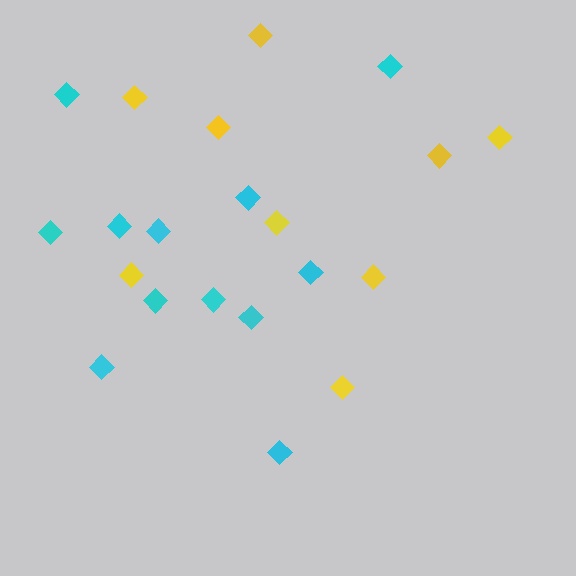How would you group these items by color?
There are 2 groups: one group of yellow diamonds (9) and one group of cyan diamonds (12).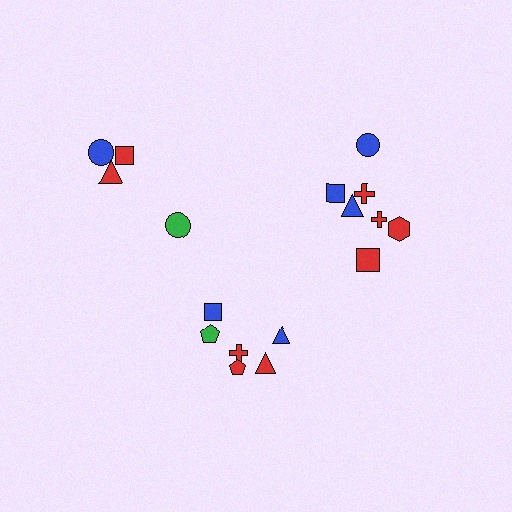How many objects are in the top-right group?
There are 7 objects.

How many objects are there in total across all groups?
There are 17 objects.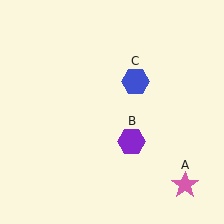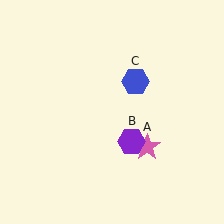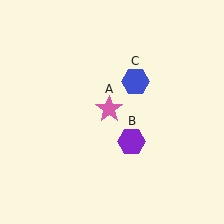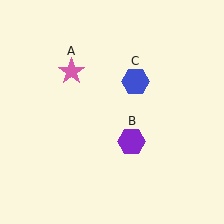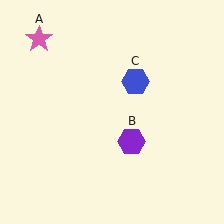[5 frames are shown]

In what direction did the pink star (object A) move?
The pink star (object A) moved up and to the left.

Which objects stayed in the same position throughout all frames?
Purple hexagon (object B) and blue hexagon (object C) remained stationary.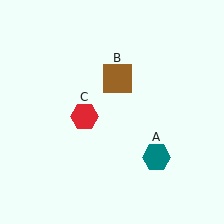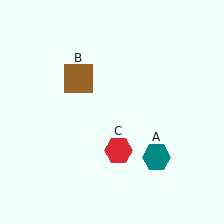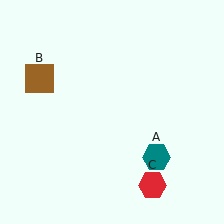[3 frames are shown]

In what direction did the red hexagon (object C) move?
The red hexagon (object C) moved down and to the right.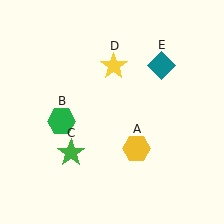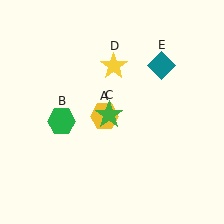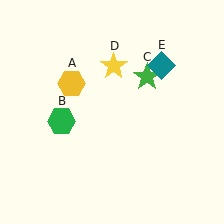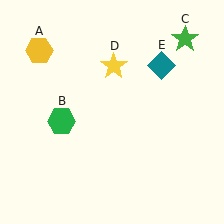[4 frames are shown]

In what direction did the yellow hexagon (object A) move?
The yellow hexagon (object A) moved up and to the left.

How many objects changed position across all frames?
2 objects changed position: yellow hexagon (object A), green star (object C).